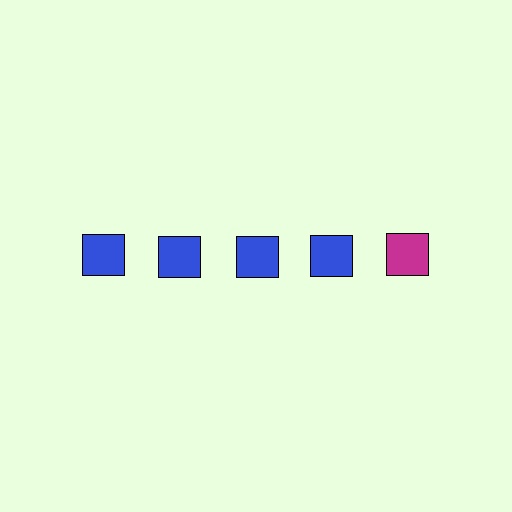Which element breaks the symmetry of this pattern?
The magenta square in the top row, rightmost column breaks the symmetry. All other shapes are blue squares.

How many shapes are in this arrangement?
There are 5 shapes arranged in a grid pattern.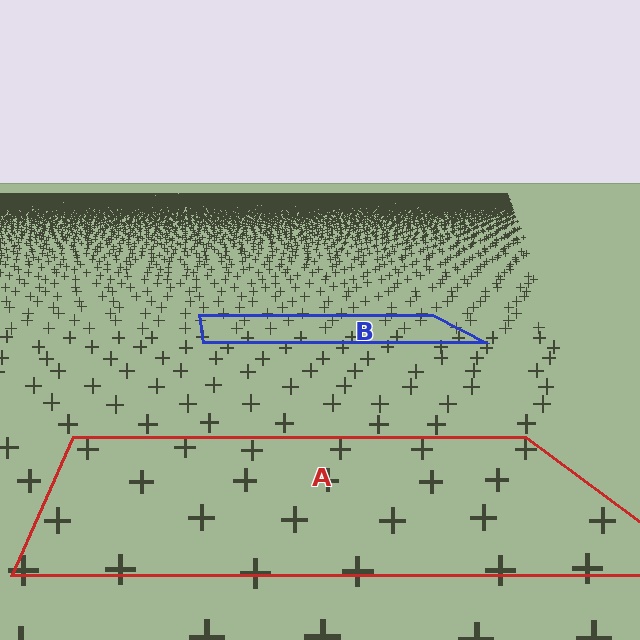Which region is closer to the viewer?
Region A is closer. The texture elements there are larger and more spread out.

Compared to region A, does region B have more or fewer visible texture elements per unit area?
Region B has more texture elements per unit area — they are packed more densely because it is farther away.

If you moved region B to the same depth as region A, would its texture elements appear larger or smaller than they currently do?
They would appear larger. At a closer depth, the same texture elements are projected at a bigger on-screen size.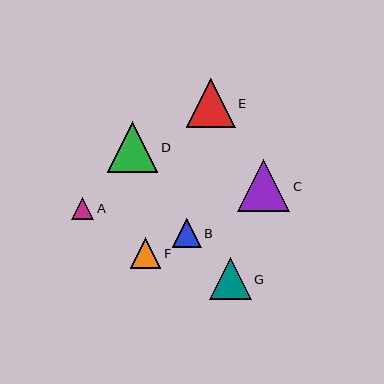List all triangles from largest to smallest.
From largest to smallest: C, D, E, G, F, B, A.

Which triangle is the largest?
Triangle C is the largest with a size of approximately 52 pixels.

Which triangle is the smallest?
Triangle A is the smallest with a size of approximately 22 pixels.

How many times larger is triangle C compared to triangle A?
Triangle C is approximately 2.4 times the size of triangle A.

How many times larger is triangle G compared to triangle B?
Triangle G is approximately 1.5 times the size of triangle B.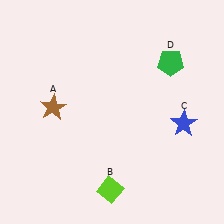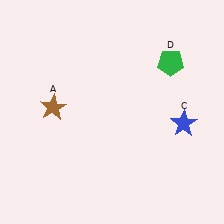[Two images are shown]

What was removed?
The lime diamond (B) was removed in Image 2.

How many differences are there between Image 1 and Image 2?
There is 1 difference between the two images.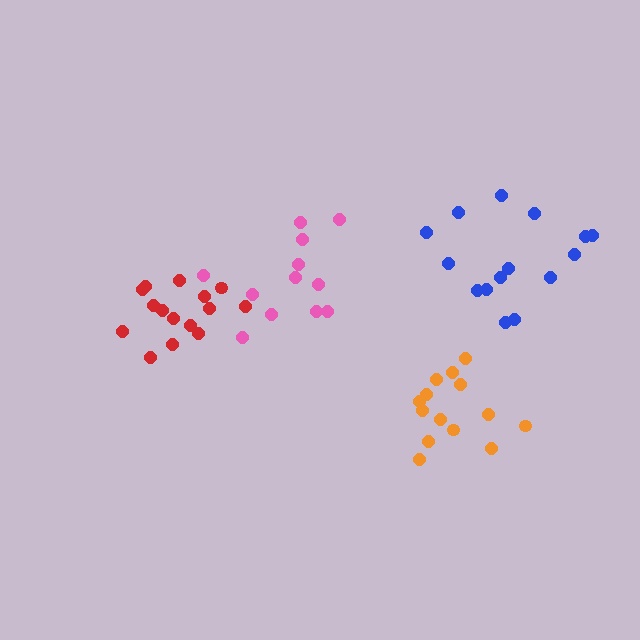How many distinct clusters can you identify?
There are 4 distinct clusters.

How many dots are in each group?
Group 1: 12 dots, Group 2: 15 dots, Group 3: 14 dots, Group 4: 15 dots (56 total).